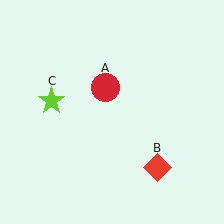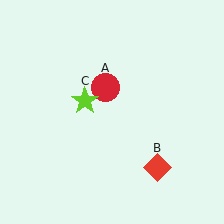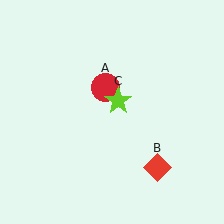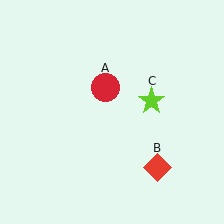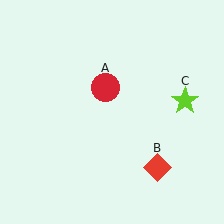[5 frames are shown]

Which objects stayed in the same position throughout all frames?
Red circle (object A) and red diamond (object B) remained stationary.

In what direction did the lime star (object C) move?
The lime star (object C) moved right.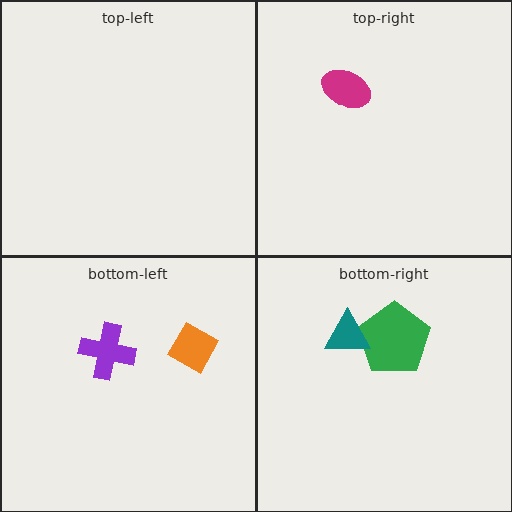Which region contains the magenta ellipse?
The top-right region.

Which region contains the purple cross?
The bottom-left region.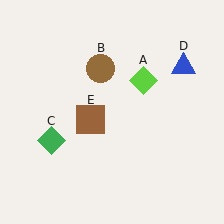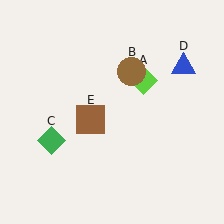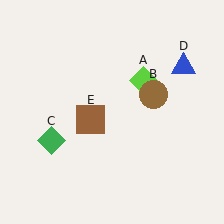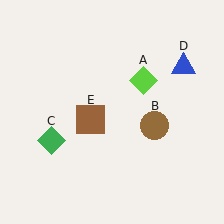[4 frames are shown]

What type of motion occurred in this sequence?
The brown circle (object B) rotated clockwise around the center of the scene.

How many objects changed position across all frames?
1 object changed position: brown circle (object B).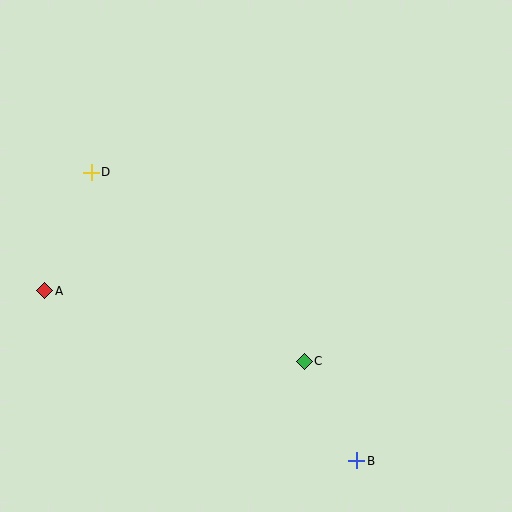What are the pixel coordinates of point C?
Point C is at (304, 361).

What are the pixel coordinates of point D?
Point D is at (91, 172).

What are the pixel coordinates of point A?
Point A is at (45, 291).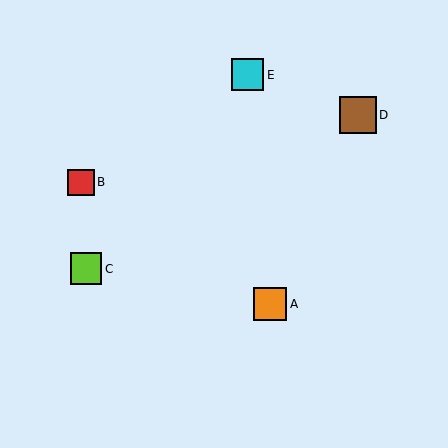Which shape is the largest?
The brown square (labeled D) is the largest.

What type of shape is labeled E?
Shape E is a cyan square.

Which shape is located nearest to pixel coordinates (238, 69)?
The cyan square (labeled E) at (248, 75) is nearest to that location.